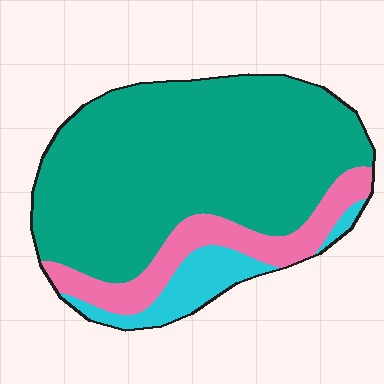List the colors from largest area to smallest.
From largest to smallest: teal, pink, cyan.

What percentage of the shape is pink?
Pink takes up between a sixth and a third of the shape.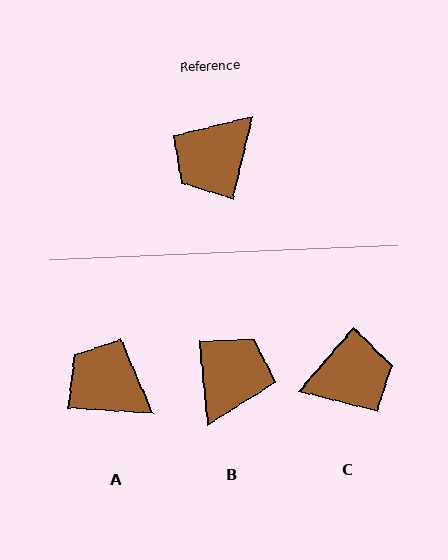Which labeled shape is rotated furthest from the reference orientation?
B, about 162 degrees away.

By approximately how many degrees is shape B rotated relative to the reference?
Approximately 162 degrees clockwise.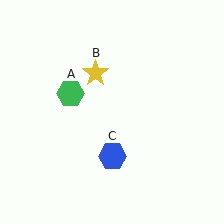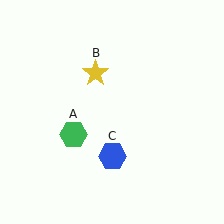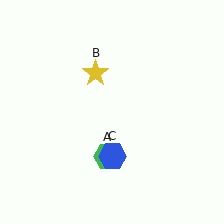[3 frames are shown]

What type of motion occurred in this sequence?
The green hexagon (object A) rotated counterclockwise around the center of the scene.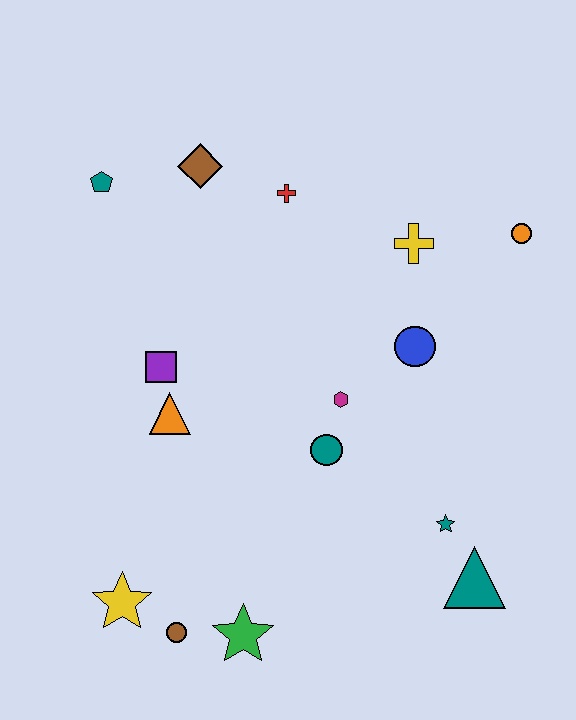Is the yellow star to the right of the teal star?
No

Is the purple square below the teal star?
No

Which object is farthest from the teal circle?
The teal pentagon is farthest from the teal circle.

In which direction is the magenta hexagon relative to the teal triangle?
The magenta hexagon is above the teal triangle.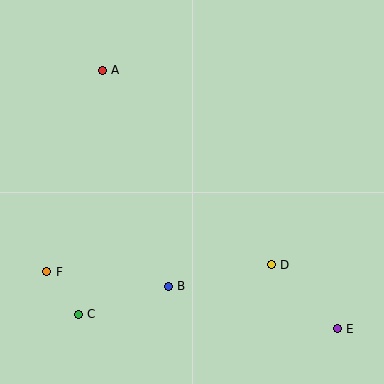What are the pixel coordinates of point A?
Point A is at (102, 70).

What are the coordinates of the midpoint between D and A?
The midpoint between D and A is at (187, 167).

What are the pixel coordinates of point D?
Point D is at (271, 265).